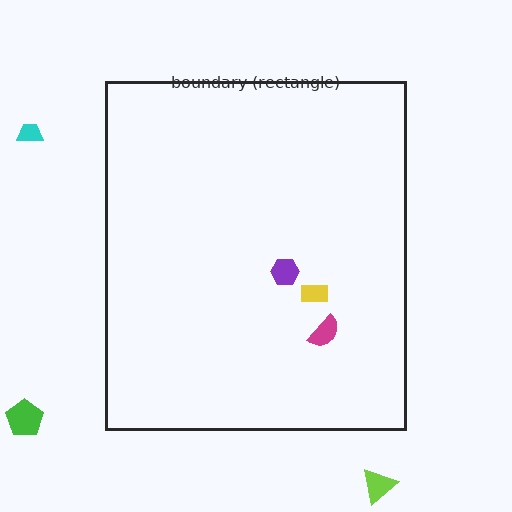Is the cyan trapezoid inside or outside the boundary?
Outside.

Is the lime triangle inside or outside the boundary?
Outside.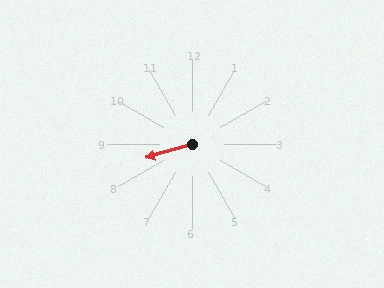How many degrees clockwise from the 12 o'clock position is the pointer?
Approximately 253 degrees.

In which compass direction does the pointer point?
West.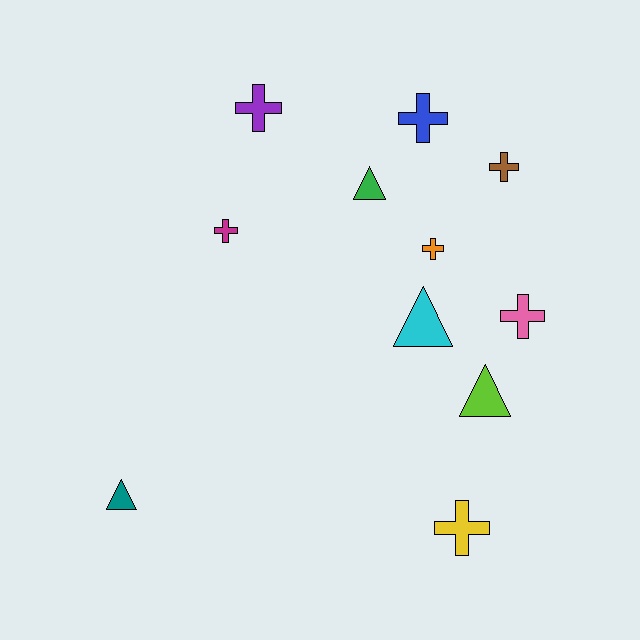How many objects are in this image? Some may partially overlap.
There are 11 objects.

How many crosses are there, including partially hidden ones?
There are 7 crosses.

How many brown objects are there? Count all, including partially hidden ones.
There is 1 brown object.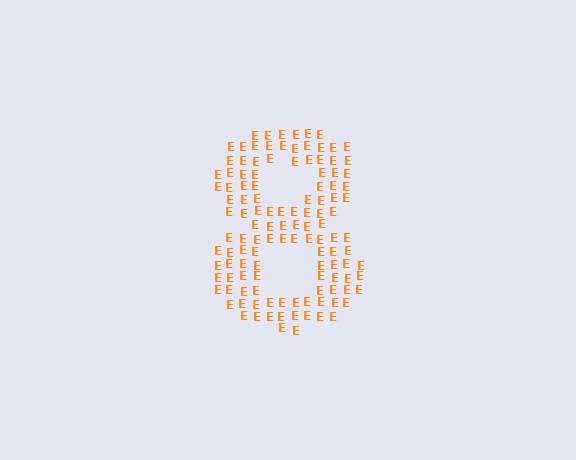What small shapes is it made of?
It is made of small letter E's.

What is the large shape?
The large shape is the digit 8.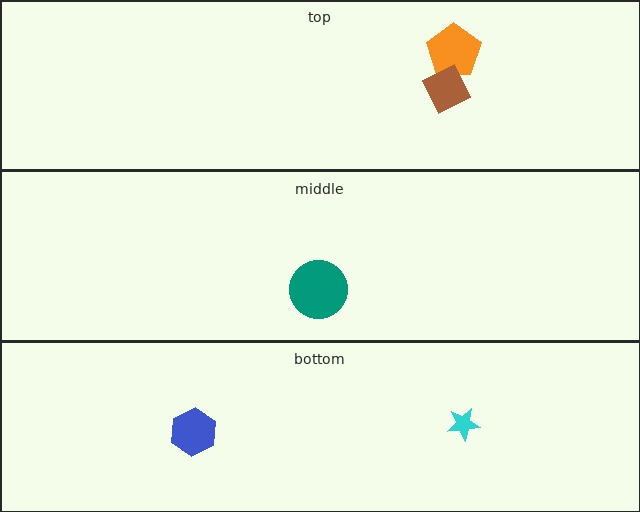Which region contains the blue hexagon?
The bottom region.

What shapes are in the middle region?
The teal circle.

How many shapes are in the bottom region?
2.